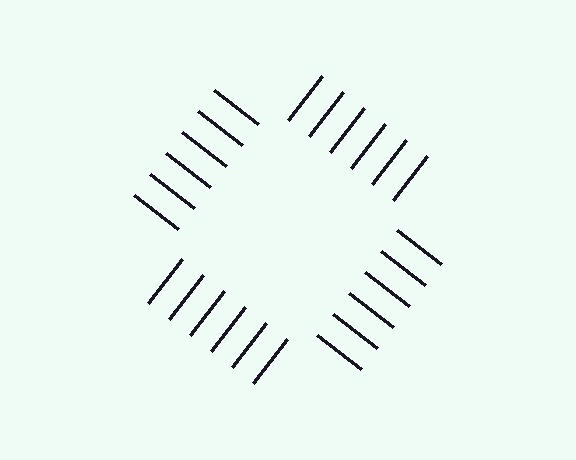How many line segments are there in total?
24 — 6 along each of the 4 edges.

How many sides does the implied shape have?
4 sides — the line-ends trace a square.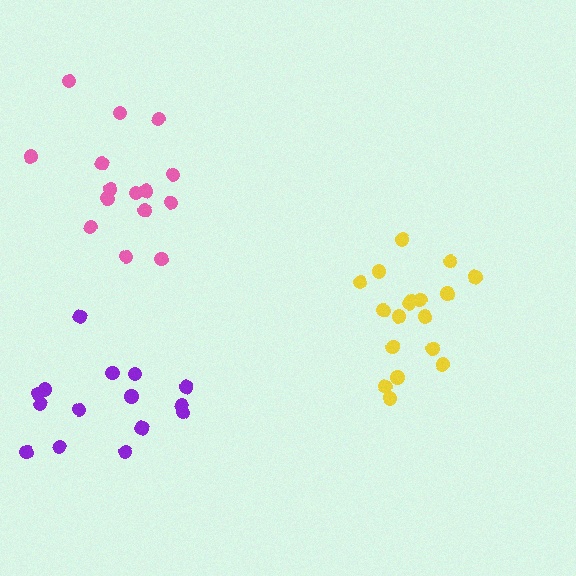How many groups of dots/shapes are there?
There are 3 groups.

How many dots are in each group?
Group 1: 15 dots, Group 2: 19 dots, Group 3: 15 dots (49 total).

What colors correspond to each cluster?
The clusters are colored: pink, yellow, purple.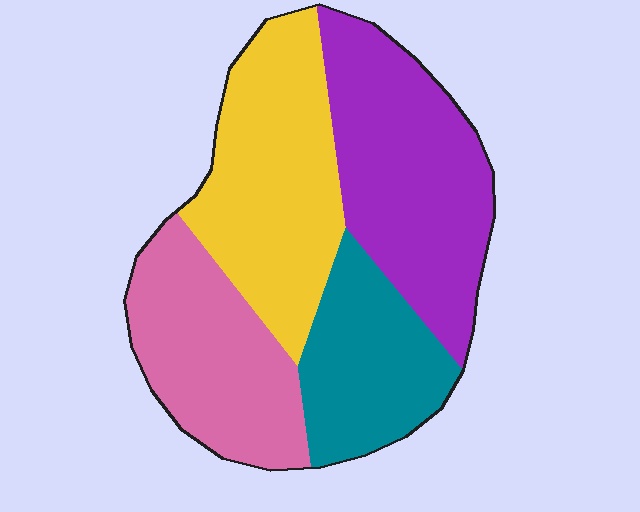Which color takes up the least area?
Teal, at roughly 20%.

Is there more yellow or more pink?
Yellow.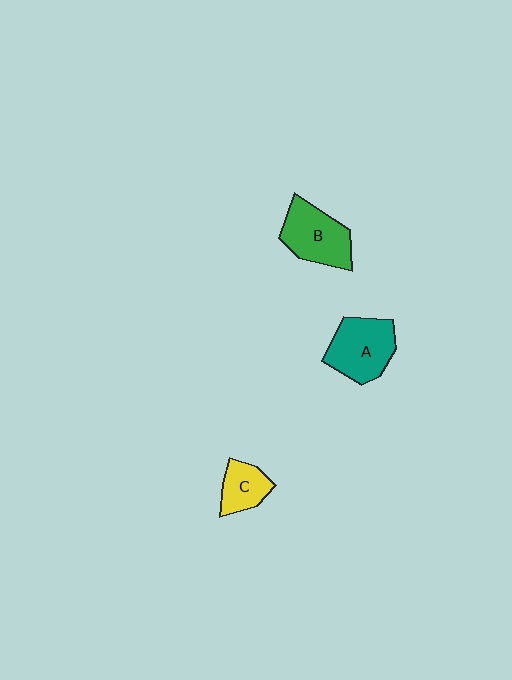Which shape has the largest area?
Shape A (teal).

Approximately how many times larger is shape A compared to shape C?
Approximately 1.7 times.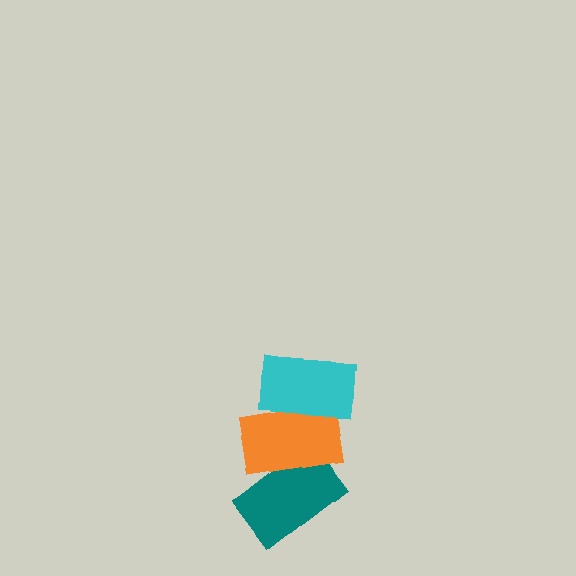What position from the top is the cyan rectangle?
The cyan rectangle is 1st from the top.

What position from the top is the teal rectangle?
The teal rectangle is 3rd from the top.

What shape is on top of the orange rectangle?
The cyan rectangle is on top of the orange rectangle.